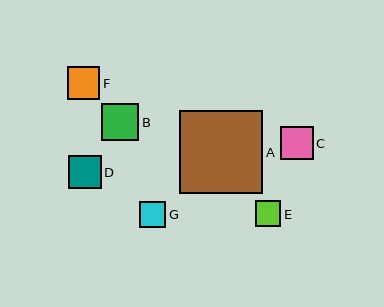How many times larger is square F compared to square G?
Square F is approximately 1.2 times the size of square G.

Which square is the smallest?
Square E is the smallest with a size of approximately 26 pixels.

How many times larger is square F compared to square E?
Square F is approximately 1.3 times the size of square E.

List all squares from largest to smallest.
From largest to smallest: A, B, F, D, C, G, E.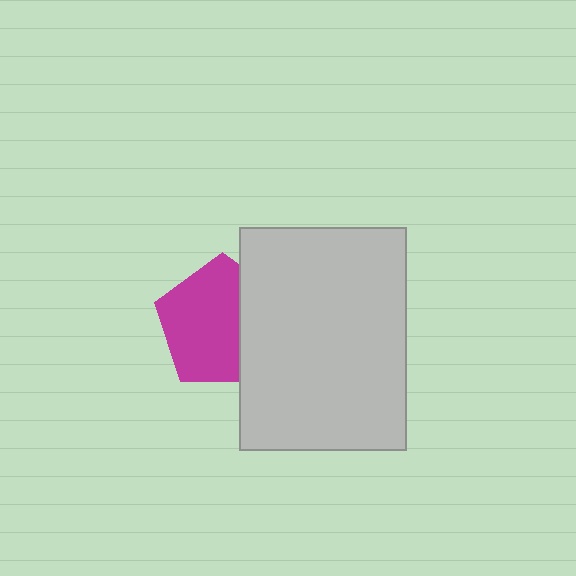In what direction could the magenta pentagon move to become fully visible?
The magenta pentagon could move left. That would shift it out from behind the light gray rectangle entirely.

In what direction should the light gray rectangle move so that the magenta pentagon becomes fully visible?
The light gray rectangle should move right. That is the shortest direction to clear the overlap and leave the magenta pentagon fully visible.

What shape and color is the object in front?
The object in front is a light gray rectangle.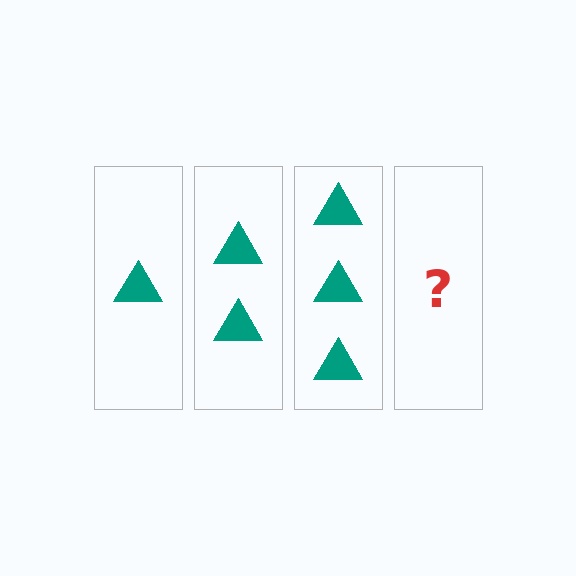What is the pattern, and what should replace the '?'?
The pattern is that each step adds one more triangle. The '?' should be 4 triangles.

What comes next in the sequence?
The next element should be 4 triangles.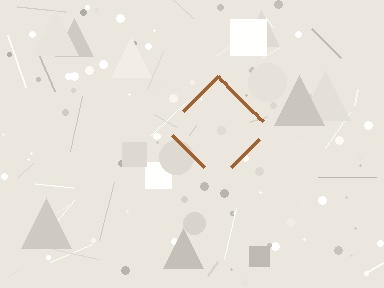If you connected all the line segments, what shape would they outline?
They would outline a diamond.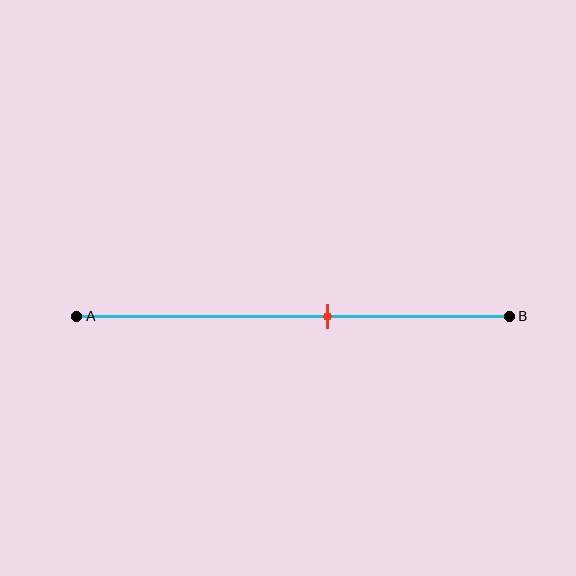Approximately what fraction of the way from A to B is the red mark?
The red mark is approximately 60% of the way from A to B.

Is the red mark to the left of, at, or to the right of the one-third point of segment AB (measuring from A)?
The red mark is to the right of the one-third point of segment AB.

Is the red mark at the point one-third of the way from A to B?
No, the mark is at about 60% from A, not at the 33% one-third point.